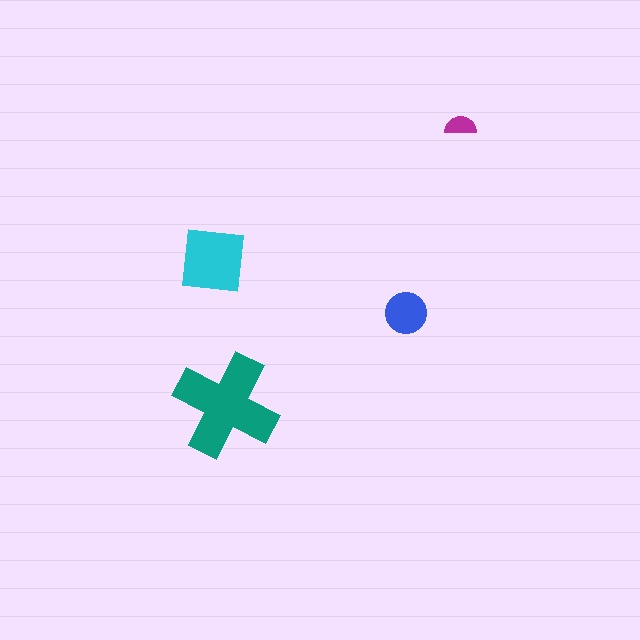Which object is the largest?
The teal cross.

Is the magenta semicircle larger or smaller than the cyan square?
Smaller.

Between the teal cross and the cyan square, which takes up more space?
The teal cross.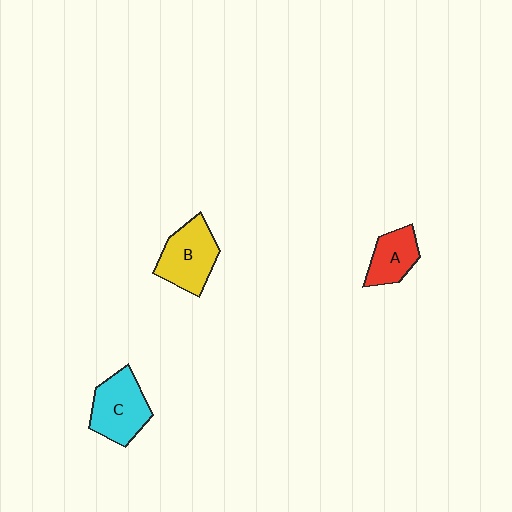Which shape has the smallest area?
Shape A (red).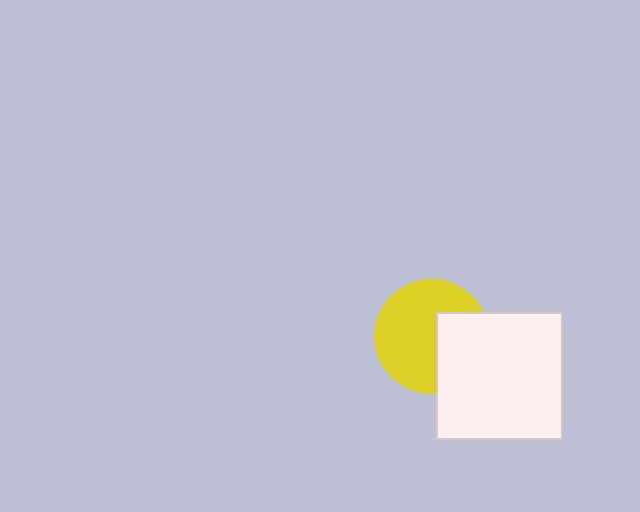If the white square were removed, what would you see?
You would see the complete yellow circle.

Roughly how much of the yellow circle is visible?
About half of it is visible (roughly 65%).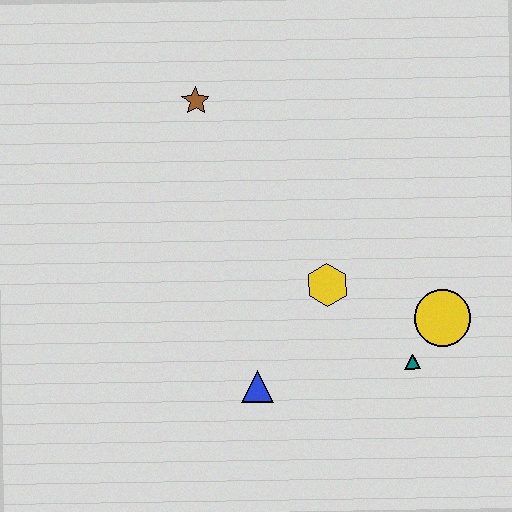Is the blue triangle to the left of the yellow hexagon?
Yes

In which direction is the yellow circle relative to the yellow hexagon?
The yellow circle is to the right of the yellow hexagon.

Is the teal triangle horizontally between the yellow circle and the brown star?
Yes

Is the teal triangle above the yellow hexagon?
No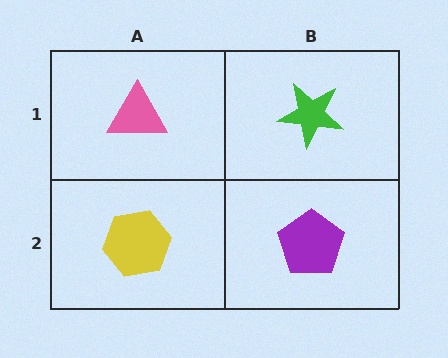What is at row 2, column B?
A purple pentagon.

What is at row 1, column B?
A green star.